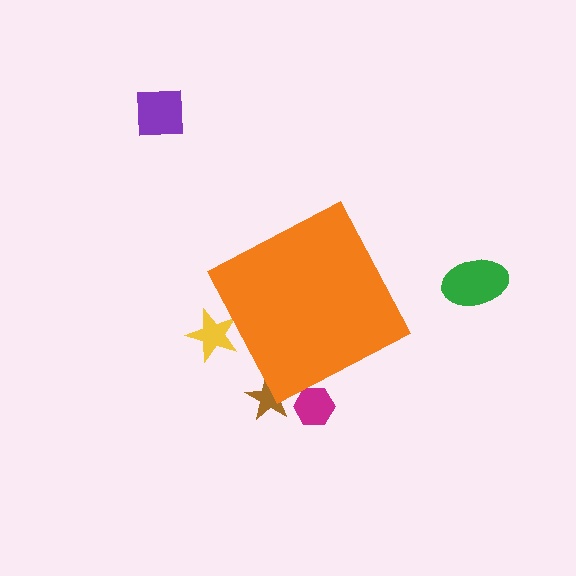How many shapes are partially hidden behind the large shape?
3 shapes are partially hidden.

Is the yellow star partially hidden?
Yes, the yellow star is partially hidden behind the orange diamond.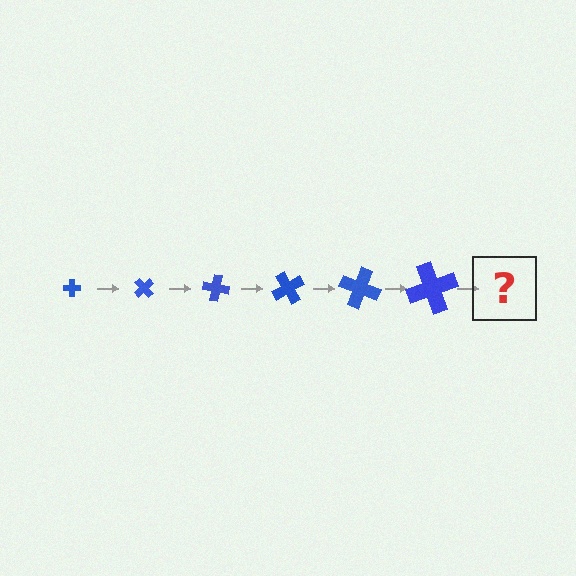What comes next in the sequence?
The next element should be a cross, larger than the previous one and rotated 300 degrees from the start.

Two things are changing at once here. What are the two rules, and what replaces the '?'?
The two rules are that the cross grows larger each step and it rotates 50 degrees each step. The '?' should be a cross, larger than the previous one and rotated 300 degrees from the start.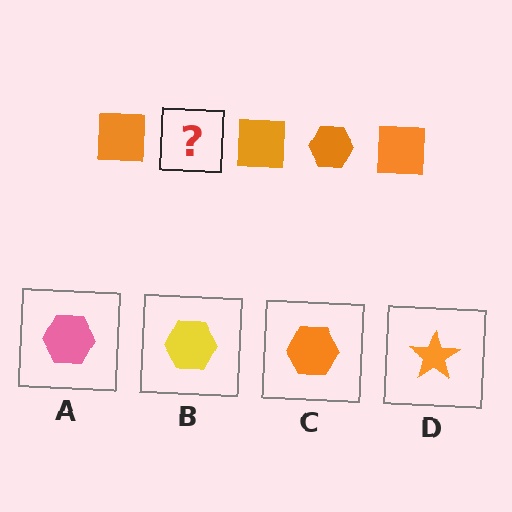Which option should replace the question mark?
Option C.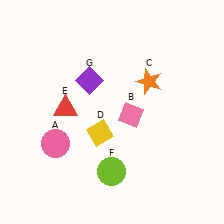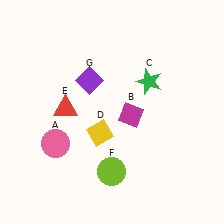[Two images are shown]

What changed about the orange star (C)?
In Image 1, C is orange. In Image 2, it changed to green.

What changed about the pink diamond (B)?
In Image 1, B is pink. In Image 2, it changed to magenta.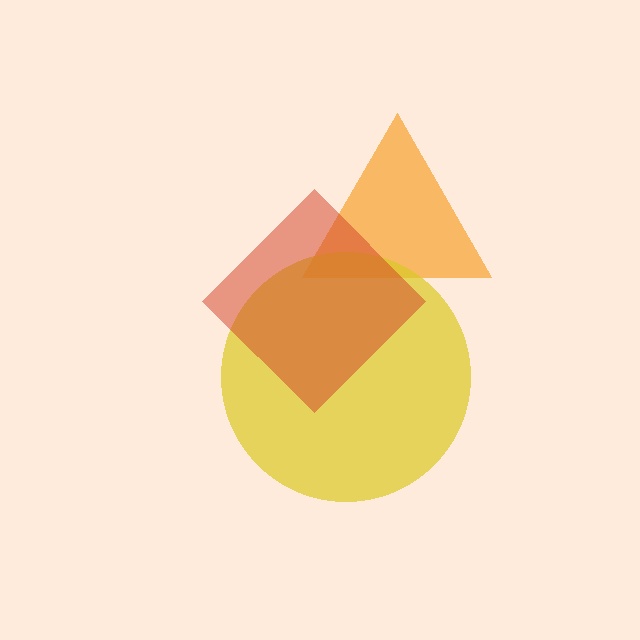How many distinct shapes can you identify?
There are 3 distinct shapes: an orange triangle, a yellow circle, a red diamond.